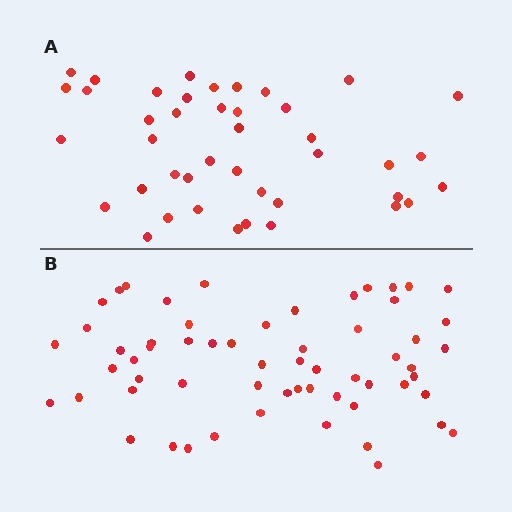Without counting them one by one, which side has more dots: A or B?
Region B (the bottom region) has more dots.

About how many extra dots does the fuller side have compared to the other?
Region B has approximately 20 more dots than region A.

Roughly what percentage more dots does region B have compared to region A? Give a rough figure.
About 45% more.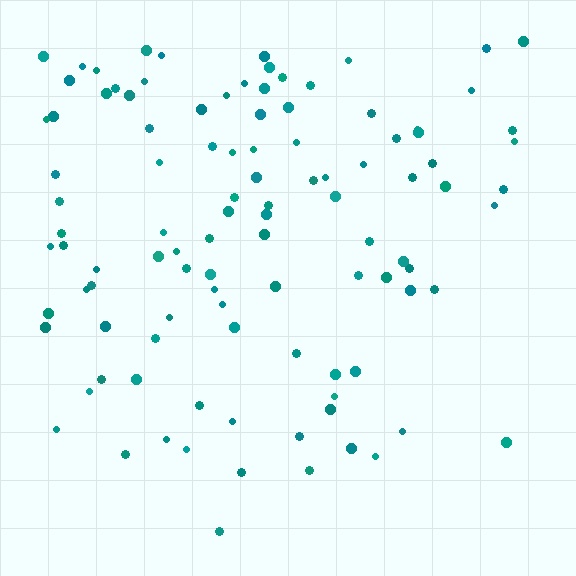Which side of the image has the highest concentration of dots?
The top.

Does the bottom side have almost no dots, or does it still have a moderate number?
Still a moderate number, just noticeably fewer than the top.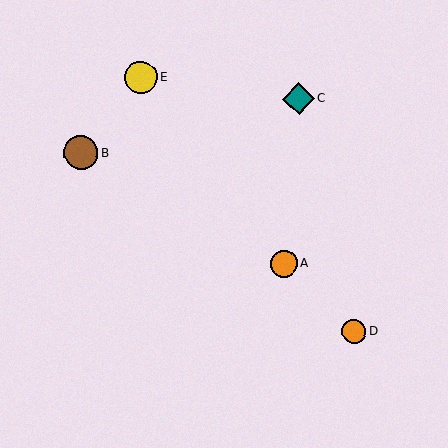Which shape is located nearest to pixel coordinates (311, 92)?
The teal diamond (labeled C) at (299, 99) is nearest to that location.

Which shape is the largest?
The brown circle (labeled B) is the largest.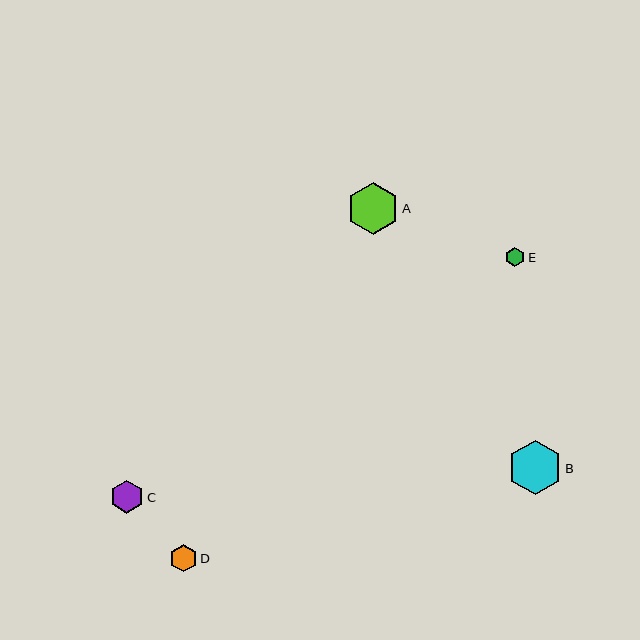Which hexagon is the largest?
Hexagon B is the largest with a size of approximately 54 pixels.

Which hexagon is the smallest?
Hexagon E is the smallest with a size of approximately 20 pixels.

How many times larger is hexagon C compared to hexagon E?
Hexagon C is approximately 1.7 times the size of hexagon E.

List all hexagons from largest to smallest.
From largest to smallest: B, A, C, D, E.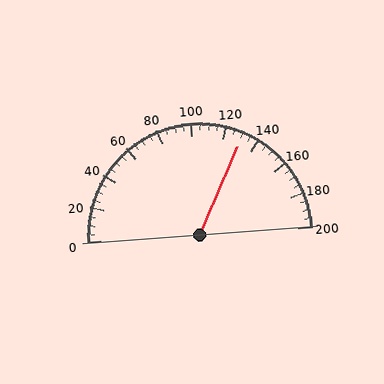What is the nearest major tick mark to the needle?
The nearest major tick mark is 120.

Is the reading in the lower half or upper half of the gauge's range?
The reading is in the upper half of the range (0 to 200).